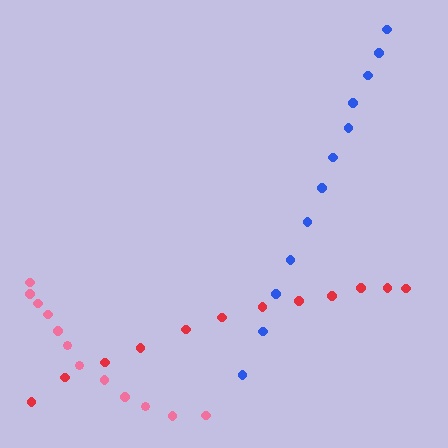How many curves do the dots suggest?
There are 3 distinct paths.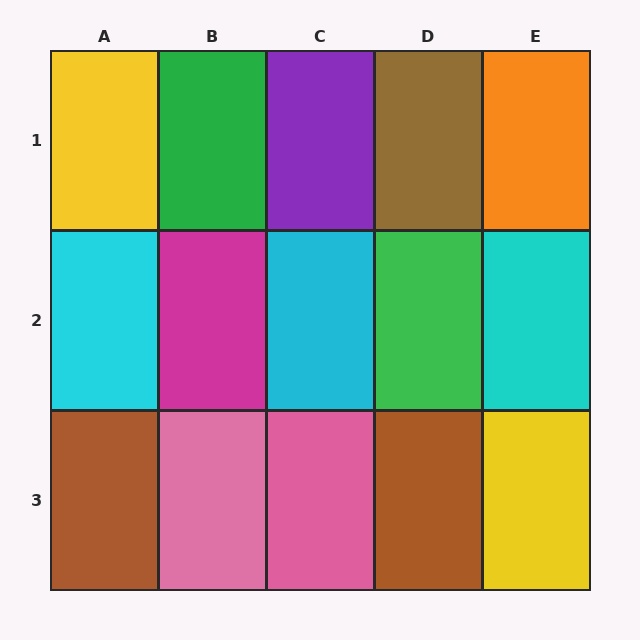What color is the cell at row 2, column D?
Green.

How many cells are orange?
1 cell is orange.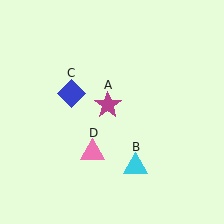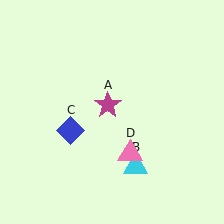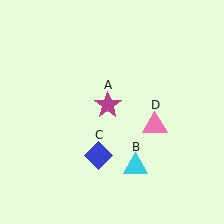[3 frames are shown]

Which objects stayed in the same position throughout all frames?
Magenta star (object A) and cyan triangle (object B) remained stationary.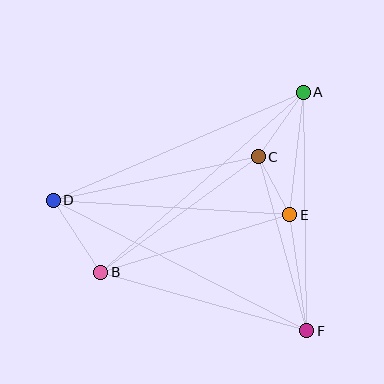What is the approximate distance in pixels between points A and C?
The distance between A and C is approximately 79 pixels.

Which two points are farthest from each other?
Points D and F are farthest from each other.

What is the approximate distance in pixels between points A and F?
The distance between A and F is approximately 238 pixels.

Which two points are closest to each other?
Points C and E are closest to each other.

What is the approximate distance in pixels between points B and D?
The distance between B and D is approximately 86 pixels.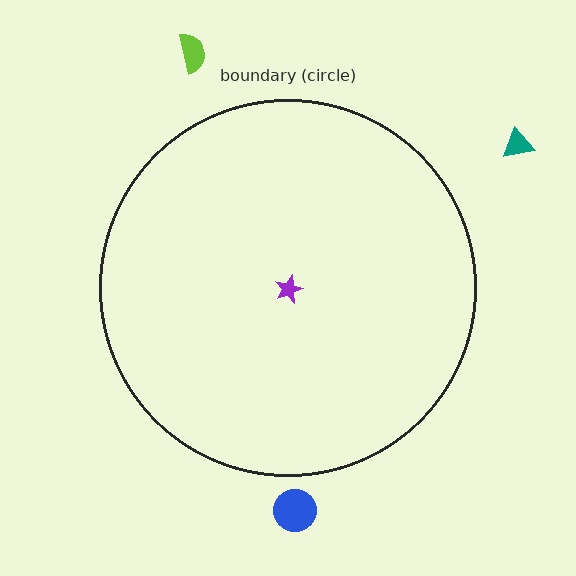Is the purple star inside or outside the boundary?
Inside.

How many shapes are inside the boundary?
1 inside, 3 outside.